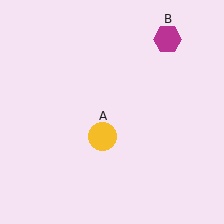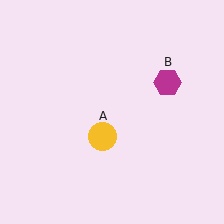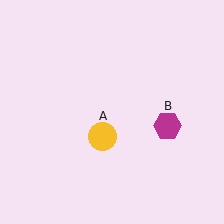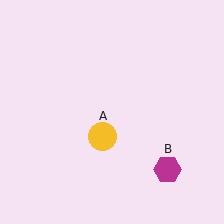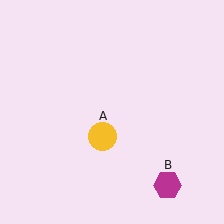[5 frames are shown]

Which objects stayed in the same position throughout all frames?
Yellow circle (object A) remained stationary.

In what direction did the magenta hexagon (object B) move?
The magenta hexagon (object B) moved down.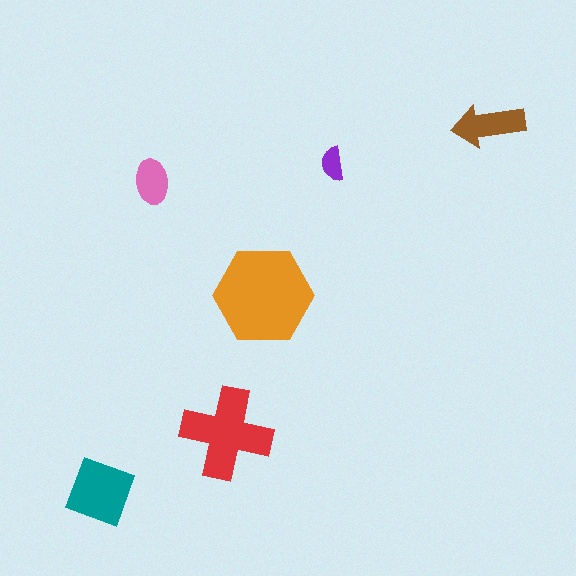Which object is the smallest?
The purple semicircle.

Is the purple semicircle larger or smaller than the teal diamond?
Smaller.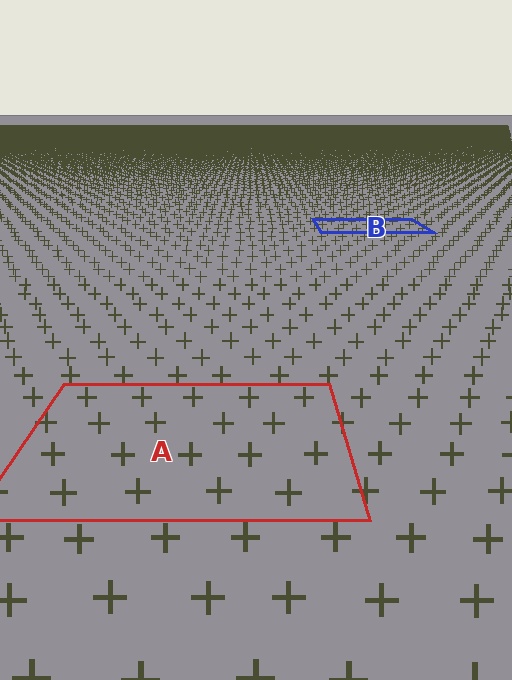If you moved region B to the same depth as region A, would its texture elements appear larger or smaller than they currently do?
They would appear larger. At a closer depth, the same texture elements are projected at a bigger on-screen size.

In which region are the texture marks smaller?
The texture marks are smaller in region B, because it is farther away.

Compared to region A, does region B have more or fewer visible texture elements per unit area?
Region B has more texture elements per unit area — they are packed more densely because it is farther away.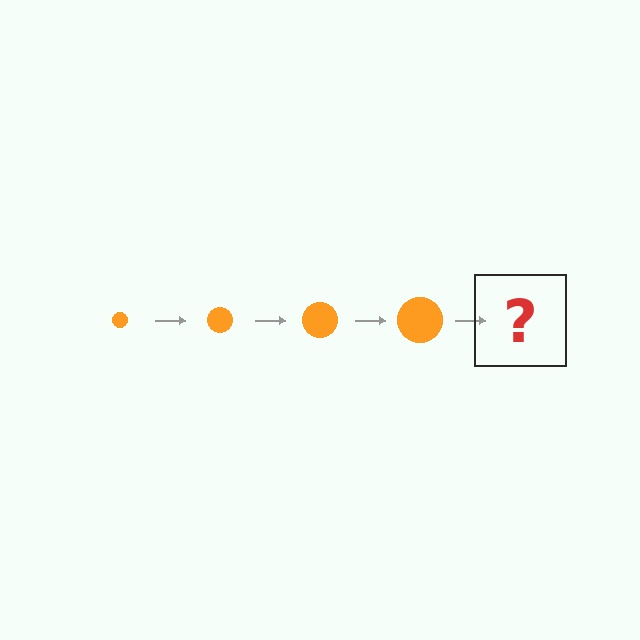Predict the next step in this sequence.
The next step is an orange circle, larger than the previous one.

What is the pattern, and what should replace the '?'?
The pattern is that the circle gets progressively larger each step. The '?' should be an orange circle, larger than the previous one.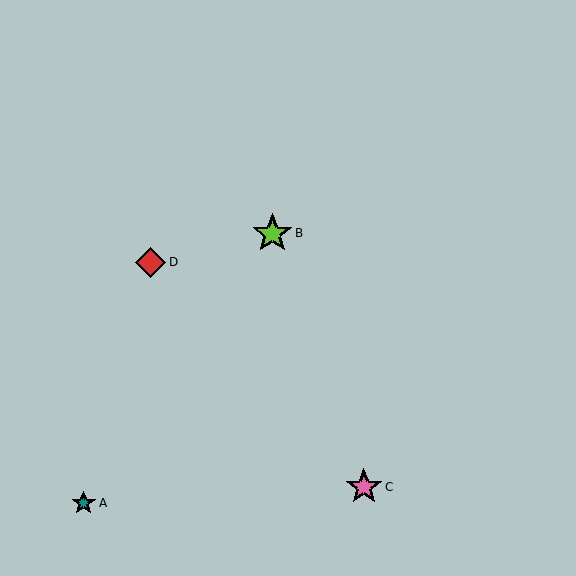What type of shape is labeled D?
Shape D is a red diamond.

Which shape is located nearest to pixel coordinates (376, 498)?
The pink star (labeled C) at (364, 487) is nearest to that location.